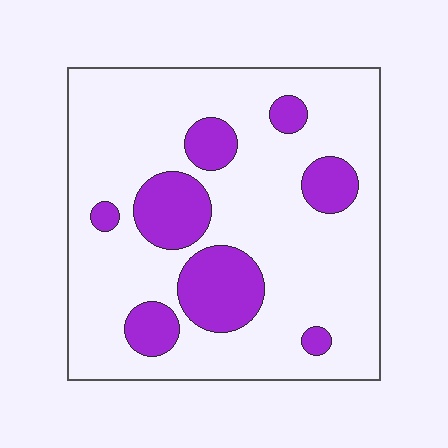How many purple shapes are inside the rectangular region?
8.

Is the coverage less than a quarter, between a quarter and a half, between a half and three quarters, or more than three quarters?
Less than a quarter.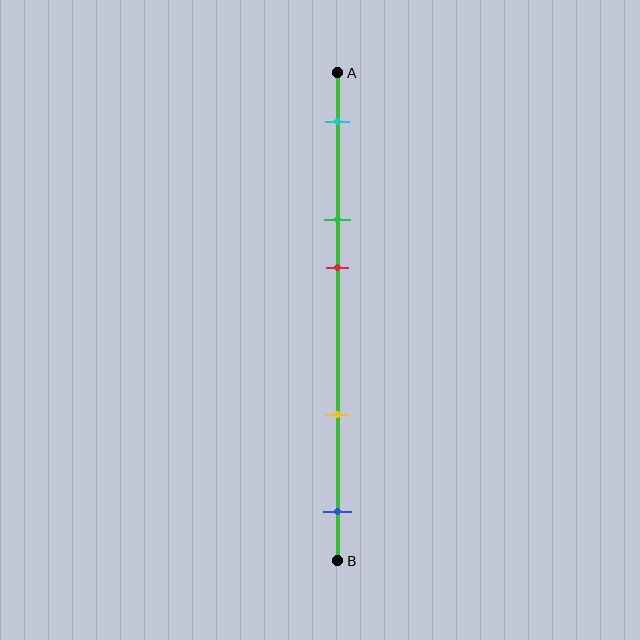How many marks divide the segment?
There are 5 marks dividing the segment.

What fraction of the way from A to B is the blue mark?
The blue mark is approximately 90% (0.9) of the way from A to B.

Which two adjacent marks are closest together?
The green and red marks are the closest adjacent pair.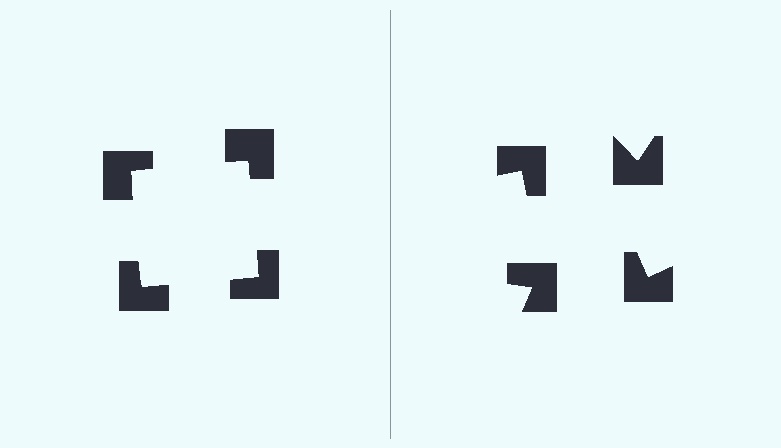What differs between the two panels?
The notched squares are positioned identically on both sides; only the wedge orientations differ. On the left they align to a square; on the right they are misaligned.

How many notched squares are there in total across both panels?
8 — 4 on each side.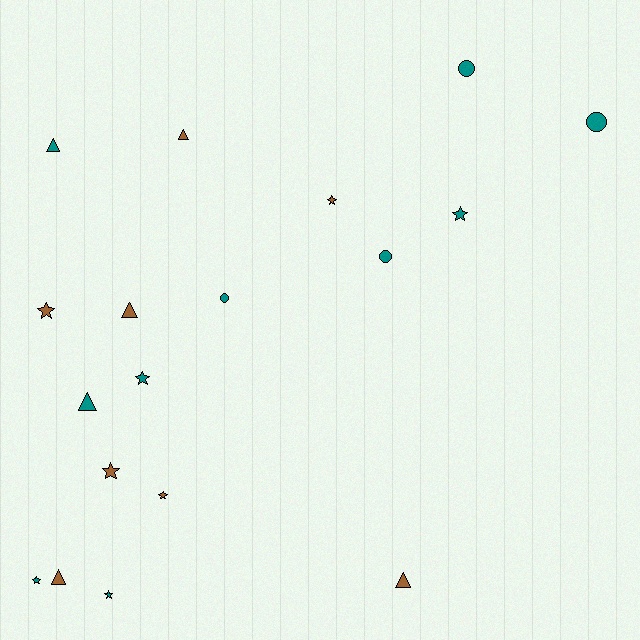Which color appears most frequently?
Teal, with 10 objects.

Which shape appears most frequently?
Star, with 8 objects.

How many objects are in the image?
There are 18 objects.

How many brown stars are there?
There are 4 brown stars.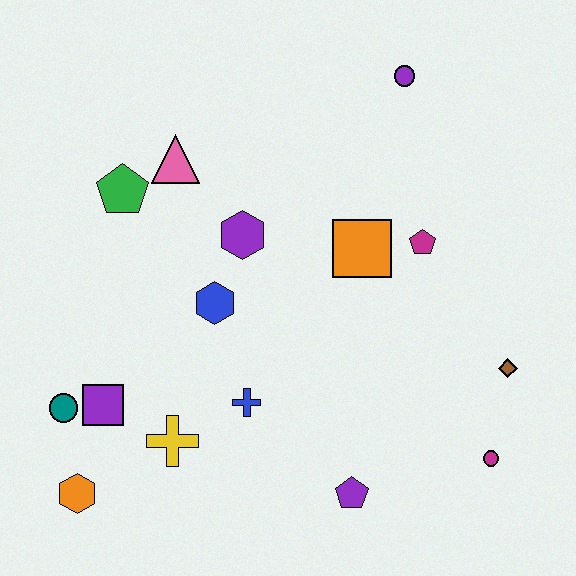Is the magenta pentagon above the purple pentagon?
Yes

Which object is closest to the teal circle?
The purple square is closest to the teal circle.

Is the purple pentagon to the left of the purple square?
No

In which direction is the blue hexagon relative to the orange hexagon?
The blue hexagon is above the orange hexagon.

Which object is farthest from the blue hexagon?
The magenta circle is farthest from the blue hexagon.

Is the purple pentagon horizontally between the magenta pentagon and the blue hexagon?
Yes